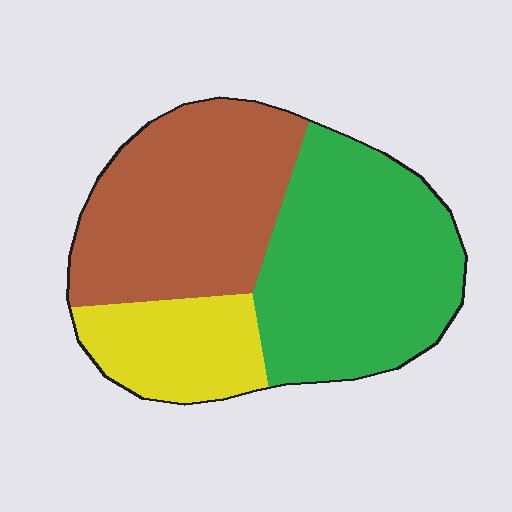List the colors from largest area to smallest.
From largest to smallest: green, brown, yellow.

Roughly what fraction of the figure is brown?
Brown covers about 40% of the figure.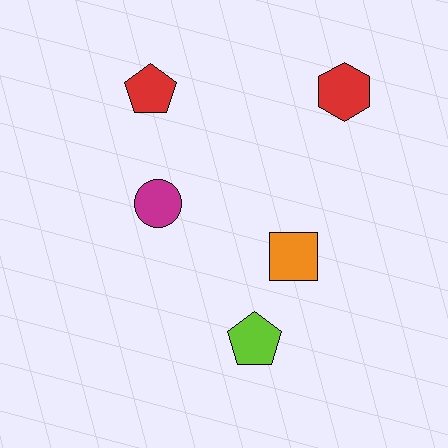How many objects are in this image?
There are 5 objects.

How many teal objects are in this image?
There are no teal objects.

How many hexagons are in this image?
There is 1 hexagon.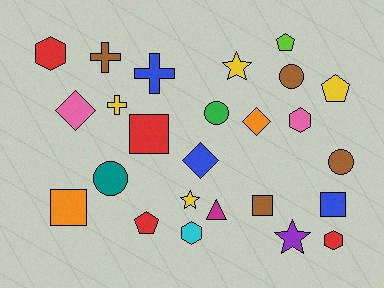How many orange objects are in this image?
There are 2 orange objects.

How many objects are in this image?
There are 25 objects.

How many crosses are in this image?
There are 3 crosses.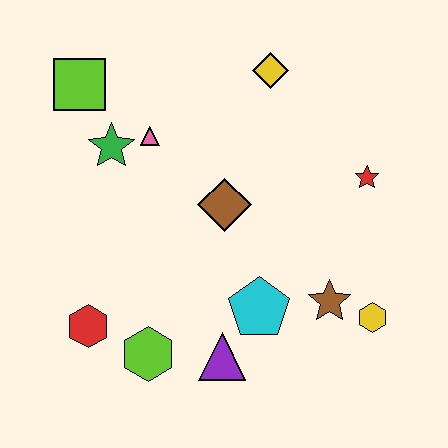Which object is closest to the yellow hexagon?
The brown star is closest to the yellow hexagon.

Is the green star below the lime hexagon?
No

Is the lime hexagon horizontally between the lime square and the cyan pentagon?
Yes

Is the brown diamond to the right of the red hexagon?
Yes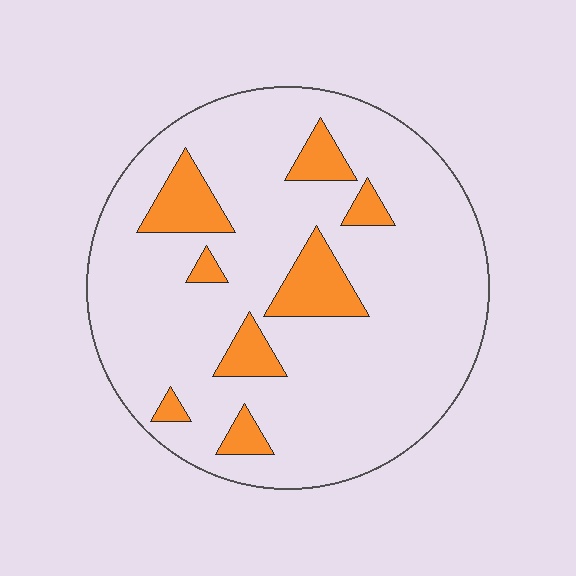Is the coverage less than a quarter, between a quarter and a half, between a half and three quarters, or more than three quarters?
Less than a quarter.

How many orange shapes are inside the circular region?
8.